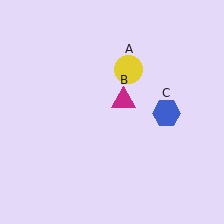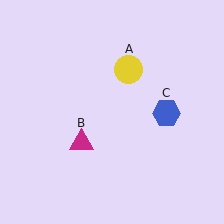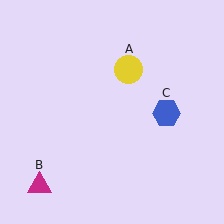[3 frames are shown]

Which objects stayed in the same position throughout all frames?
Yellow circle (object A) and blue hexagon (object C) remained stationary.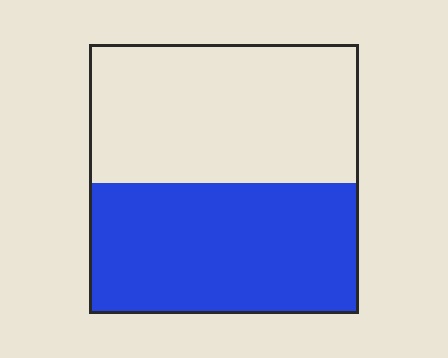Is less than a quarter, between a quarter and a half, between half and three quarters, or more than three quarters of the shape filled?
Between a quarter and a half.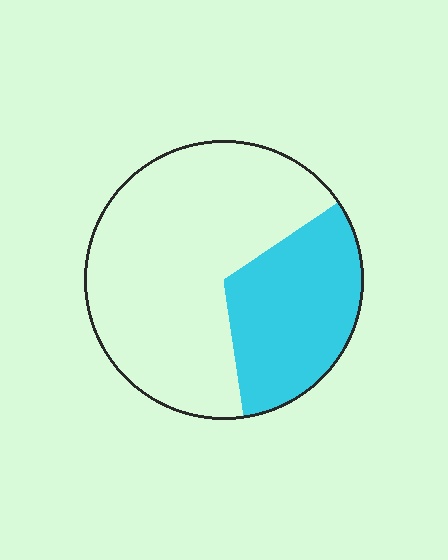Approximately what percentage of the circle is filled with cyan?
Approximately 30%.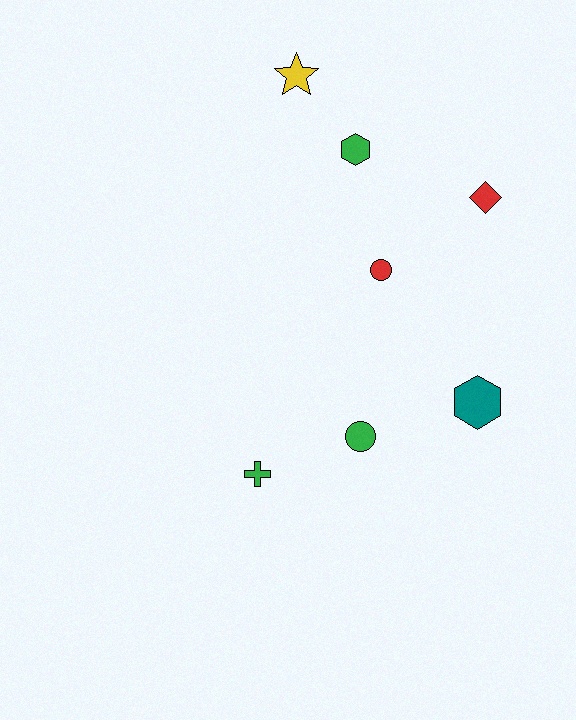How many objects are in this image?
There are 7 objects.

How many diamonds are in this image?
There is 1 diamond.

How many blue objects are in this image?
There are no blue objects.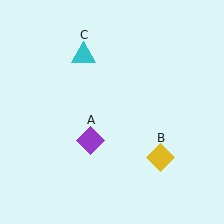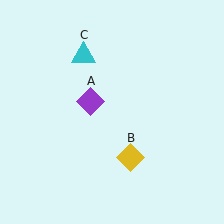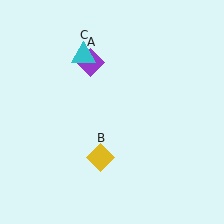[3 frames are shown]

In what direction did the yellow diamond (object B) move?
The yellow diamond (object B) moved left.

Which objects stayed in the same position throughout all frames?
Cyan triangle (object C) remained stationary.